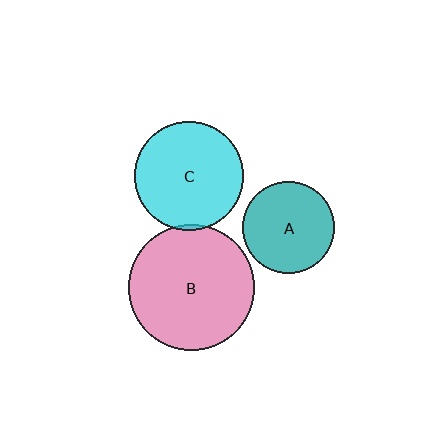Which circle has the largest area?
Circle B (pink).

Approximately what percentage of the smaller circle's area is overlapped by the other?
Approximately 5%.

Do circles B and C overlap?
Yes.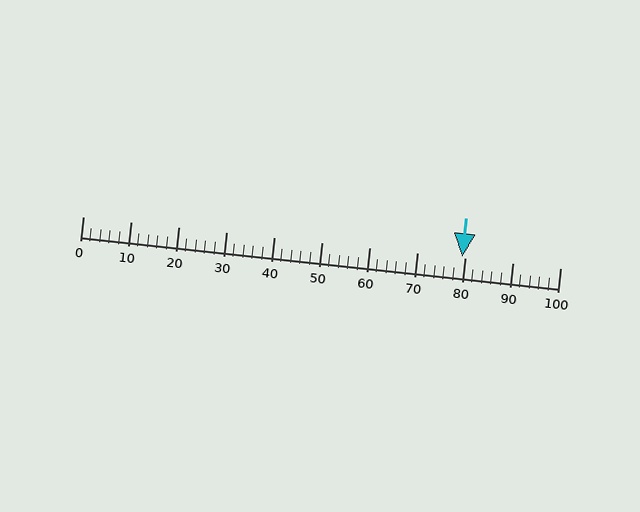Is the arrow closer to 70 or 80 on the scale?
The arrow is closer to 80.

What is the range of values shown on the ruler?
The ruler shows values from 0 to 100.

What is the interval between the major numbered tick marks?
The major tick marks are spaced 10 units apart.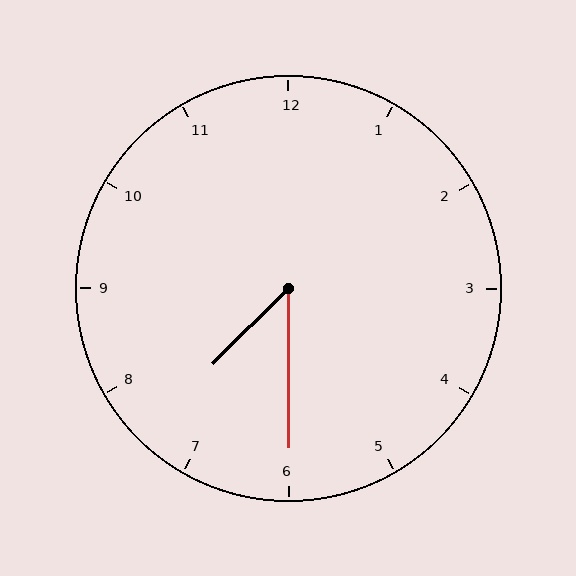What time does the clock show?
7:30.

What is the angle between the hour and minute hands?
Approximately 45 degrees.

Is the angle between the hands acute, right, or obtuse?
It is acute.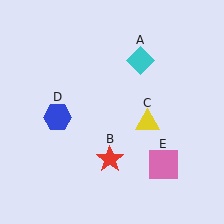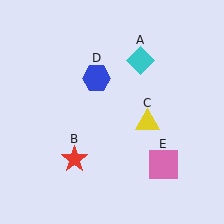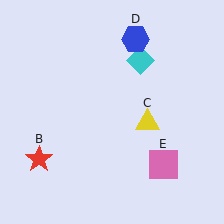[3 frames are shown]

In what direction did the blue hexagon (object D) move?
The blue hexagon (object D) moved up and to the right.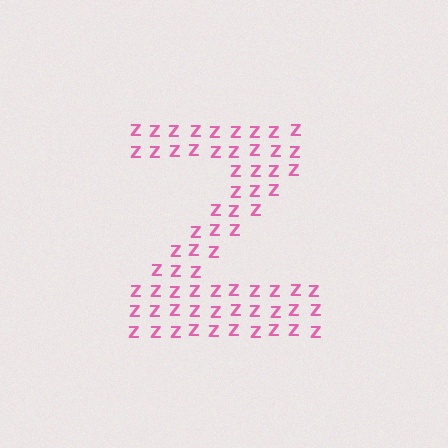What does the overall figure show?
The overall figure shows the letter Z.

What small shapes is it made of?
It is made of small letter Z's.